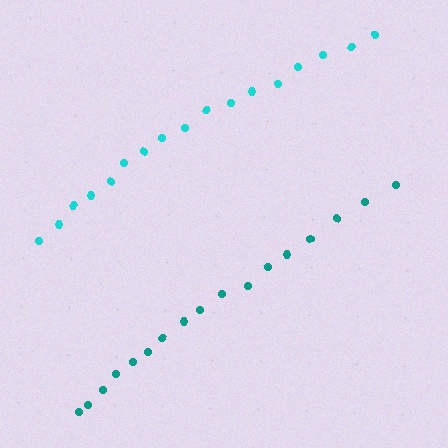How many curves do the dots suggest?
There are 2 distinct paths.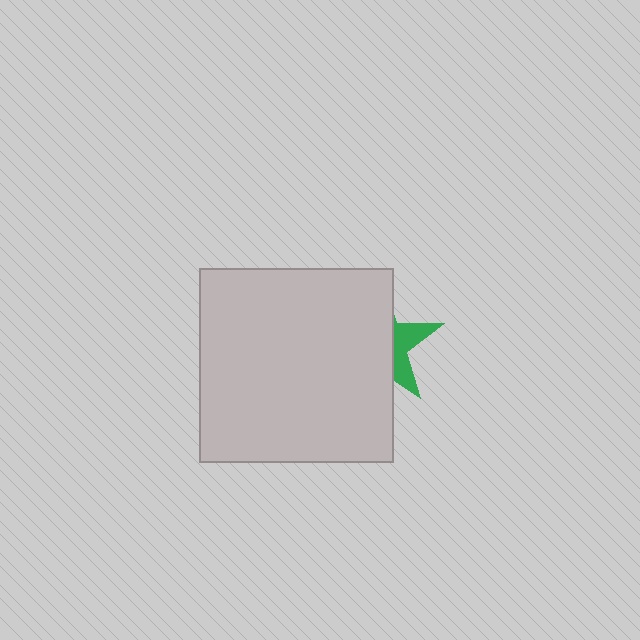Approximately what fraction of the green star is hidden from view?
Roughly 70% of the green star is hidden behind the light gray square.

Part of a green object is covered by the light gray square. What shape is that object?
It is a star.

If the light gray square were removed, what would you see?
You would see the complete green star.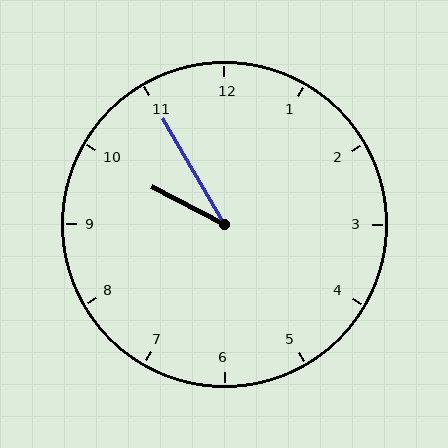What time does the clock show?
9:55.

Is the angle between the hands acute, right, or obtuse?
It is acute.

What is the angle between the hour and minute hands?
Approximately 32 degrees.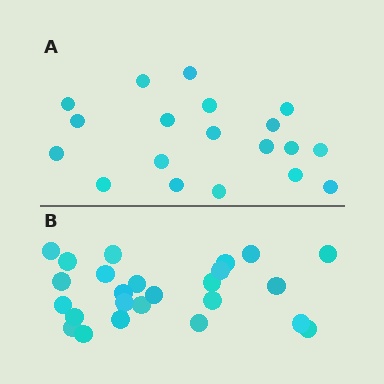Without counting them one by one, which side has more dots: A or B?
Region B (the bottom region) has more dots.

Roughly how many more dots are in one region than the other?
Region B has about 6 more dots than region A.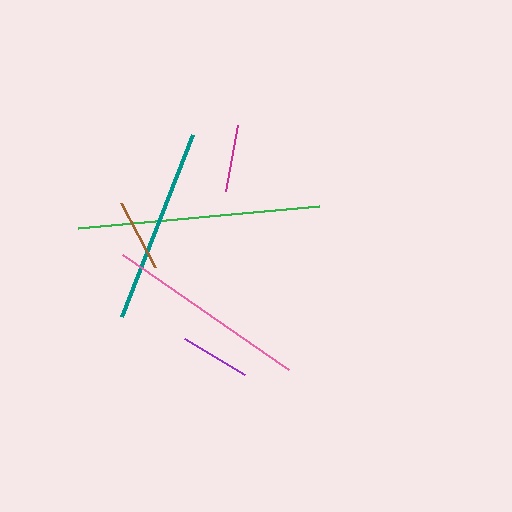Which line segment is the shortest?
The magenta line is the shortest at approximately 67 pixels.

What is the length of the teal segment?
The teal segment is approximately 195 pixels long.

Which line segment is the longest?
The green line is the longest at approximately 241 pixels.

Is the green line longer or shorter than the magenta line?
The green line is longer than the magenta line.